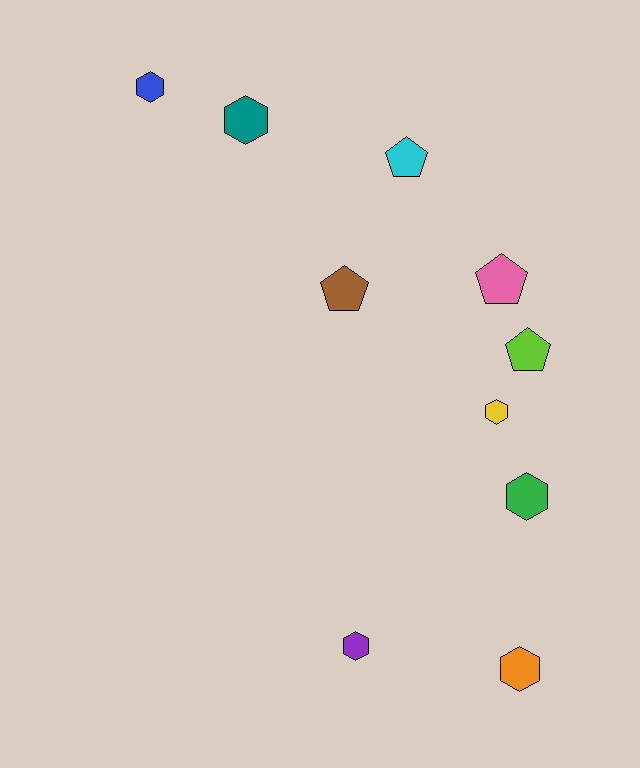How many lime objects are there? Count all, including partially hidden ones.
There is 1 lime object.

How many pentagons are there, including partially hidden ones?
There are 4 pentagons.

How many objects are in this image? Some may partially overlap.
There are 10 objects.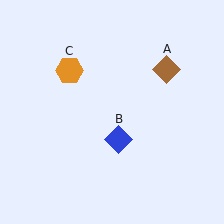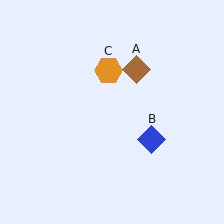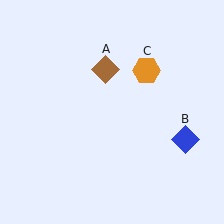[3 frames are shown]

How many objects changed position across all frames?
3 objects changed position: brown diamond (object A), blue diamond (object B), orange hexagon (object C).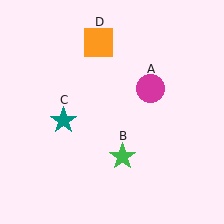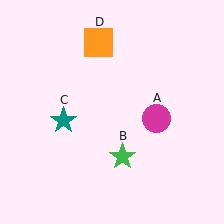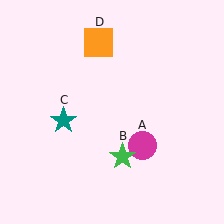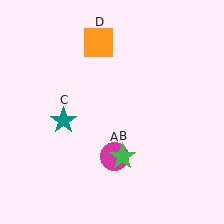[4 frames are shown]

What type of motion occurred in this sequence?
The magenta circle (object A) rotated clockwise around the center of the scene.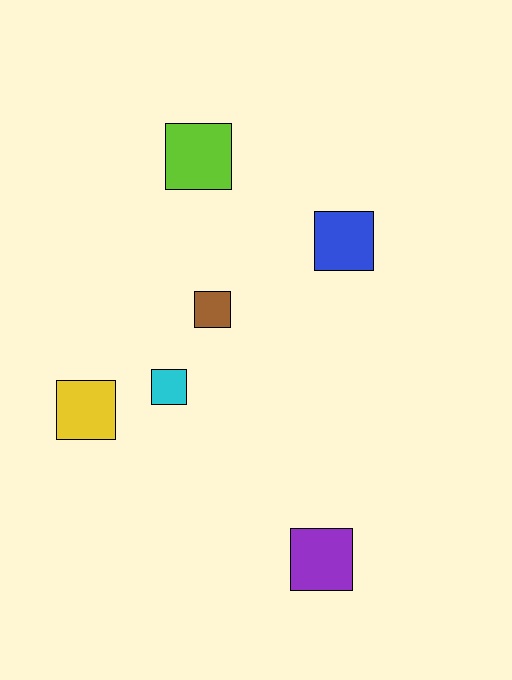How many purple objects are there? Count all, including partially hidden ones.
There is 1 purple object.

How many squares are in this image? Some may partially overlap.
There are 6 squares.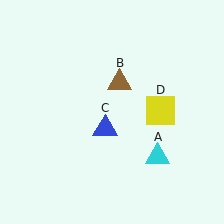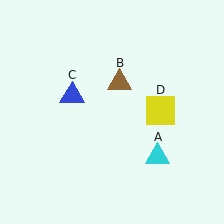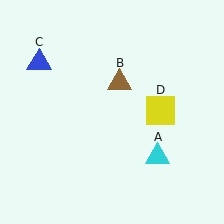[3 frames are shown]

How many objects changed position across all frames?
1 object changed position: blue triangle (object C).